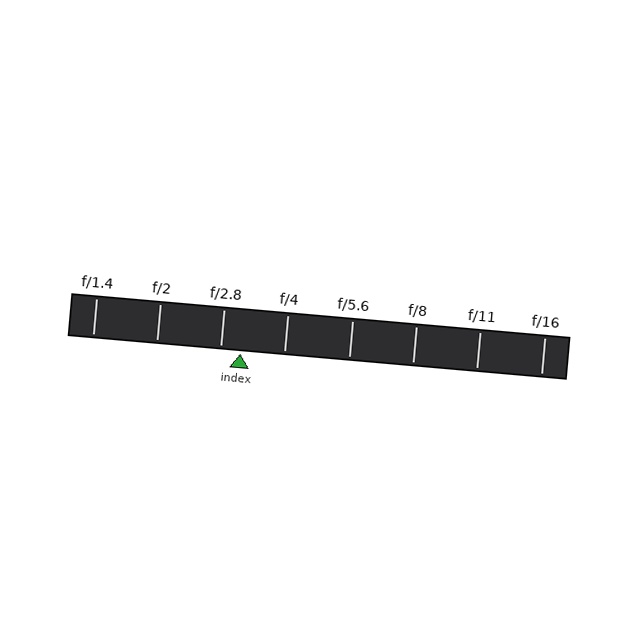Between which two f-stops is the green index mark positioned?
The index mark is between f/2.8 and f/4.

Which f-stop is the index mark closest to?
The index mark is closest to f/2.8.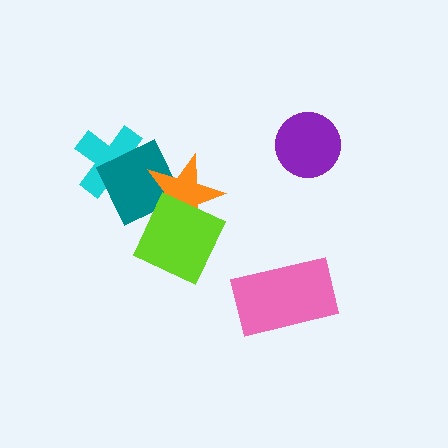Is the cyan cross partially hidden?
Yes, it is partially covered by another shape.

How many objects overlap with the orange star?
2 objects overlap with the orange star.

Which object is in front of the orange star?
The lime diamond is in front of the orange star.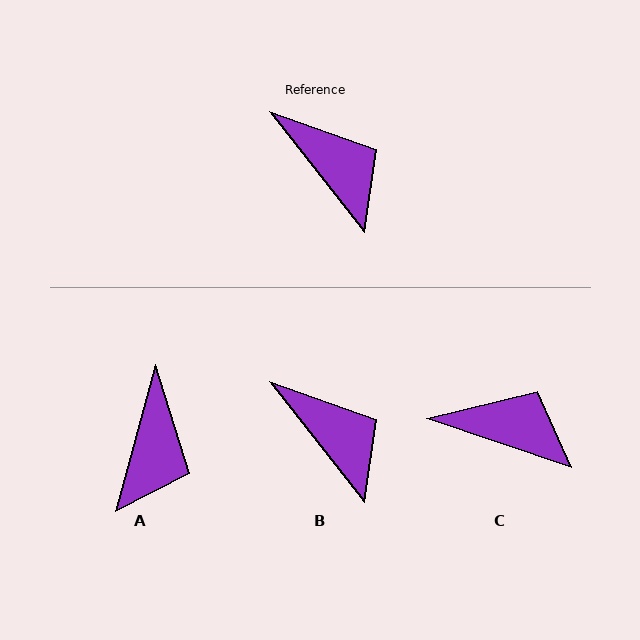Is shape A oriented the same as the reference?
No, it is off by about 53 degrees.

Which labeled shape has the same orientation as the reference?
B.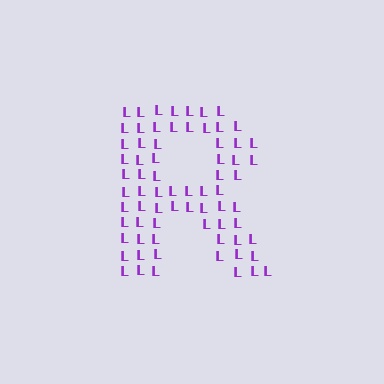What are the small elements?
The small elements are letter L's.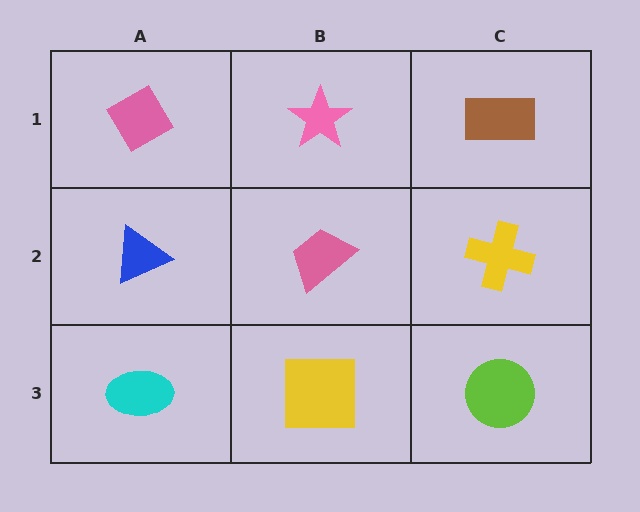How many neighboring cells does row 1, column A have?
2.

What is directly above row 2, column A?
A pink diamond.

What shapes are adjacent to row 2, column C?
A brown rectangle (row 1, column C), a lime circle (row 3, column C), a pink trapezoid (row 2, column B).